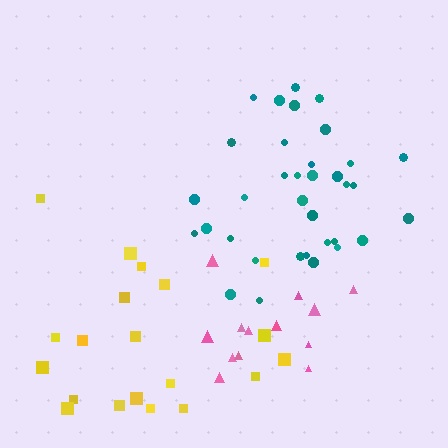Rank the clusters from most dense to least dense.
teal, pink, yellow.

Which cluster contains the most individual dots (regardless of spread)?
Teal (35).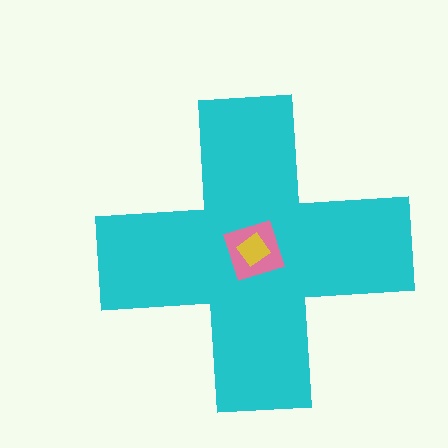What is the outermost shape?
The cyan cross.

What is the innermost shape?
The yellow diamond.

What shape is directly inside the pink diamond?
The yellow diamond.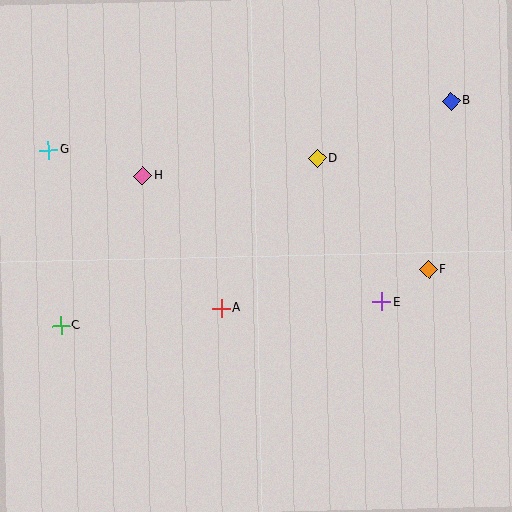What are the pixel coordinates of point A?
Point A is at (222, 308).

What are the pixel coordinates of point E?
Point E is at (382, 302).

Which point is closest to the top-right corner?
Point B is closest to the top-right corner.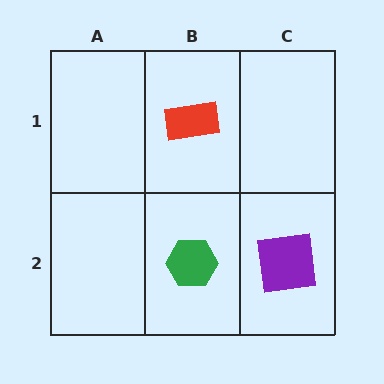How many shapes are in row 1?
1 shape.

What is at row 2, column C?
A purple square.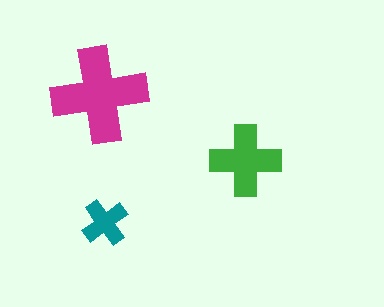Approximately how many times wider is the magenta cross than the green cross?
About 1.5 times wider.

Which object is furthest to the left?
The magenta cross is leftmost.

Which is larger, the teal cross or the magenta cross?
The magenta one.